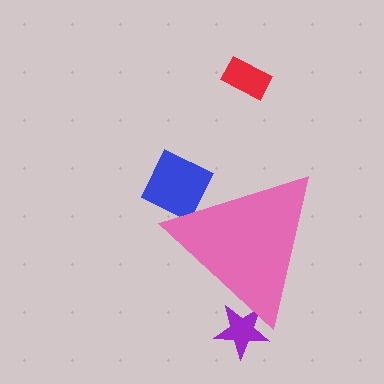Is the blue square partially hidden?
Yes, the blue square is partially hidden behind the pink triangle.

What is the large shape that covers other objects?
A pink triangle.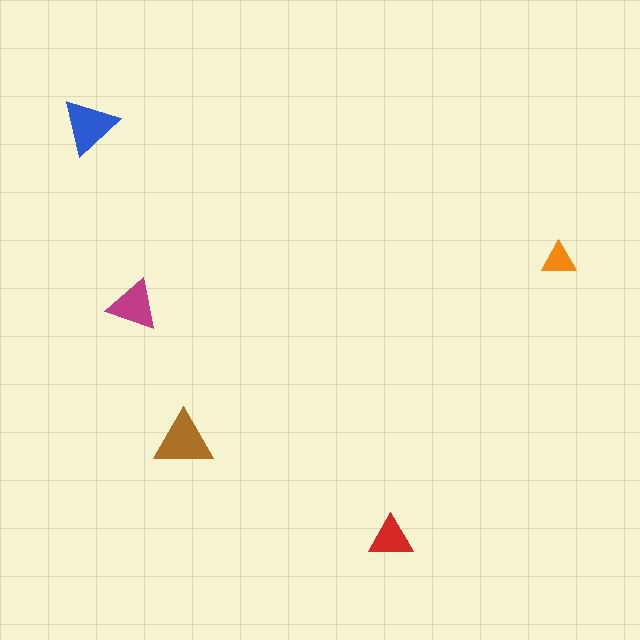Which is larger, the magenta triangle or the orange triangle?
The magenta one.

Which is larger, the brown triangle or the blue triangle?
The brown one.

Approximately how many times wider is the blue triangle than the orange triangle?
About 1.5 times wider.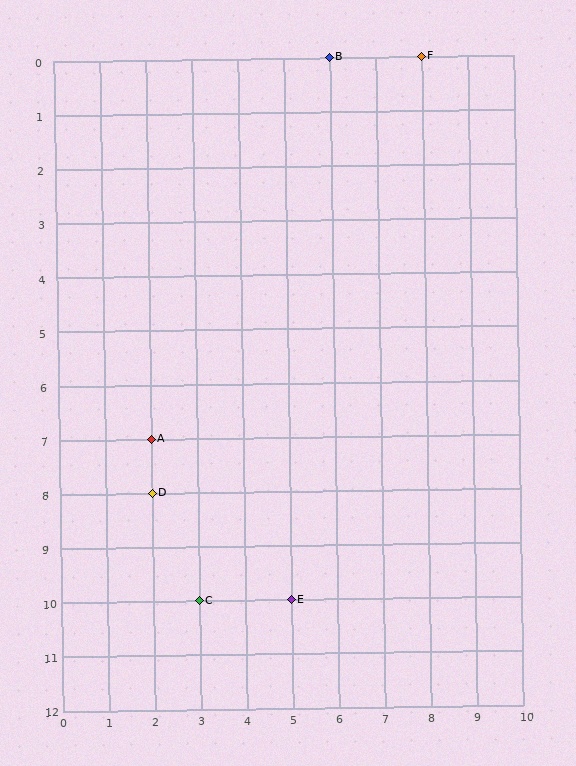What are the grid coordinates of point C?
Point C is at grid coordinates (3, 10).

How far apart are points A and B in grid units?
Points A and B are 4 columns and 7 rows apart (about 8.1 grid units diagonally).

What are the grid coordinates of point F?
Point F is at grid coordinates (8, 0).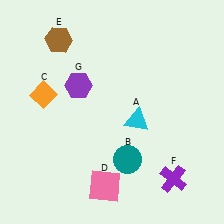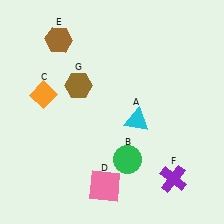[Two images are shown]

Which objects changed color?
B changed from teal to green. G changed from purple to brown.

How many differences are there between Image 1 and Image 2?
There are 2 differences between the two images.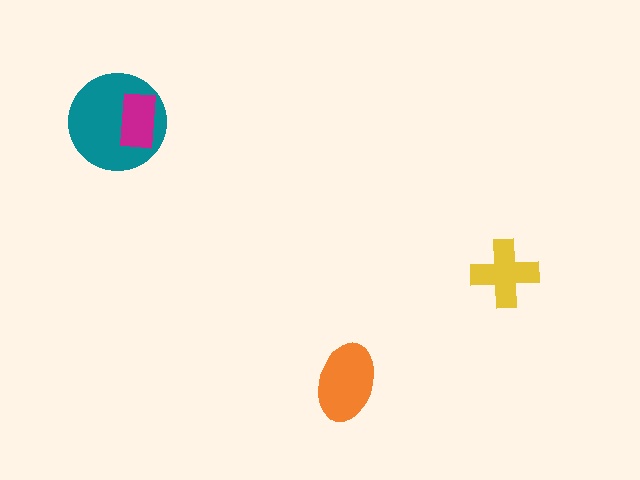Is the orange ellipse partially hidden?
No, no other shape covers it.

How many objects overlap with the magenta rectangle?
1 object overlaps with the magenta rectangle.